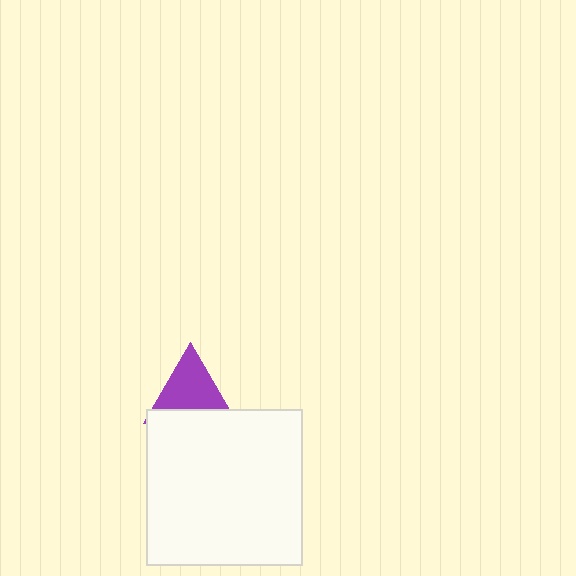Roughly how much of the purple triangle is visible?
Most of it is visible (roughly 69%).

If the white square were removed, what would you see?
You would see the complete purple triangle.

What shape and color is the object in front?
The object in front is a white square.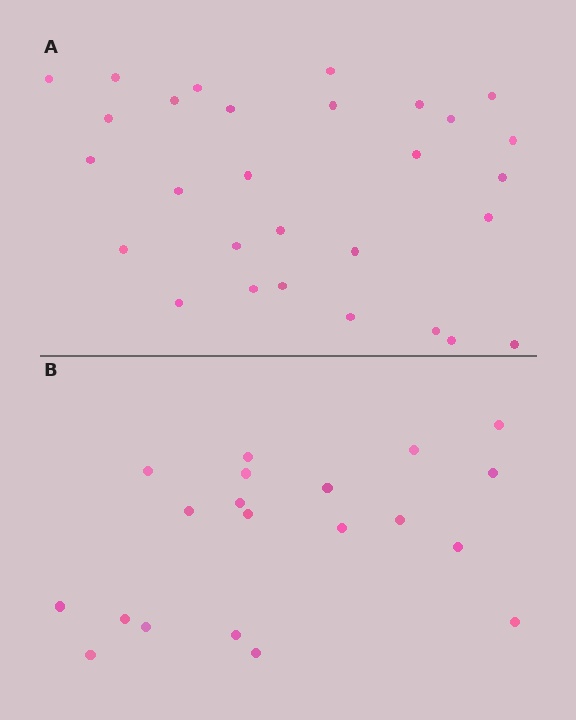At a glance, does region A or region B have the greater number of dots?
Region A (the top region) has more dots.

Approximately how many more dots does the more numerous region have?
Region A has roughly 8 or so more dots than region B.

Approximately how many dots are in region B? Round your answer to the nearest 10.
About 20 dots.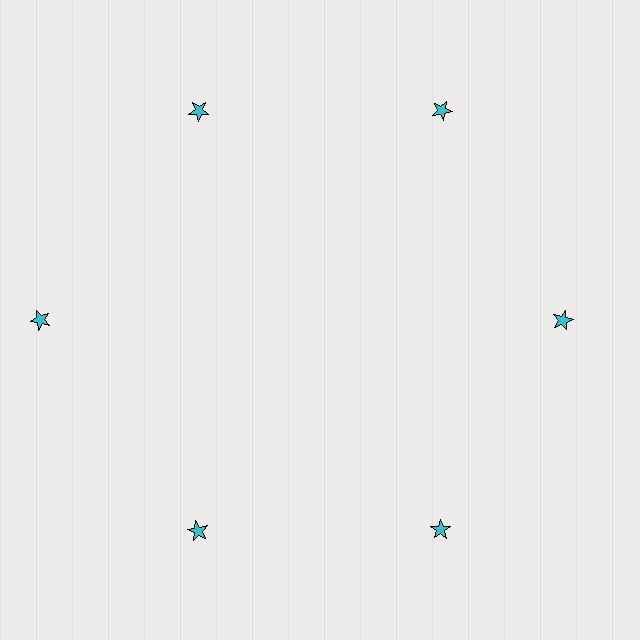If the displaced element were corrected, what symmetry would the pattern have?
It would have 6-fold rotational symmetry — the pattern would map onto itself every 60 degrees.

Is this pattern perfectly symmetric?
No. The 6 cyan stars are arranged in a ring, but one element near the 9 o'clock position is pushed outward from the center, breaking the 6-fold rotational symmetry.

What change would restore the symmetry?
The symmetry would be restored by moving it inward, back onto the ring so that all 6 stars sit at equal angles and equal distance from the center.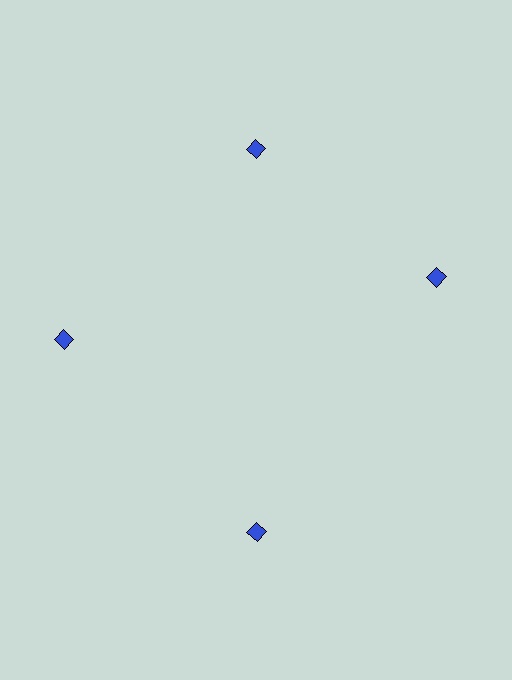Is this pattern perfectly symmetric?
No. The 4 blue diamonds are arranged in a ring, but one element near the 3 o'clock position is rotated out of alignment along the ring, breaking the 4-fold rotational symmetry.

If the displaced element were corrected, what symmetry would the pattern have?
It would have 4-fold rotational symmetry — the pattern would map onto itself every 90 degrees.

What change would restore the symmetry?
The symmetry would be restored by rotating it back into even spacing with its neighbors so that all 4 diamonds sit at equal angles and equal distance from the center.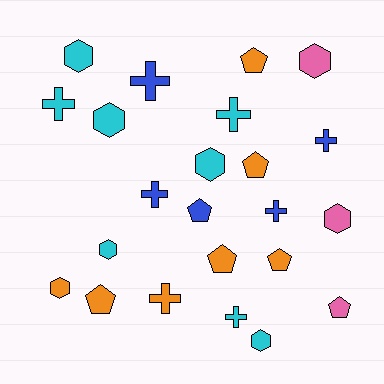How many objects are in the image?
There are 23 objects.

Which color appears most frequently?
Cyan, with 8 objects.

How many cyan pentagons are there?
There are no cyan pentagons.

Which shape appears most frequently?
Cross, with 8 objects.